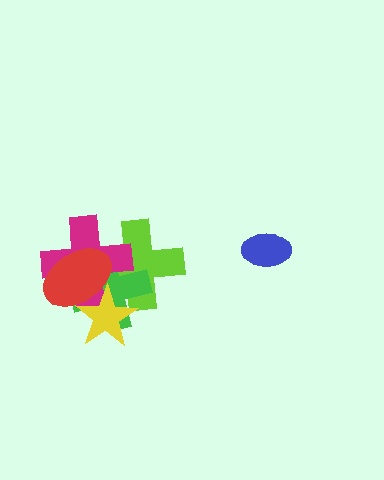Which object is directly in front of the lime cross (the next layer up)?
The green cross is directly in front of the lime cross.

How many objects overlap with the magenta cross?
4 objects overlap with the magenta cross.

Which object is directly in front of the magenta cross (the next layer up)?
The yellow star is directly in front of the magenta cross.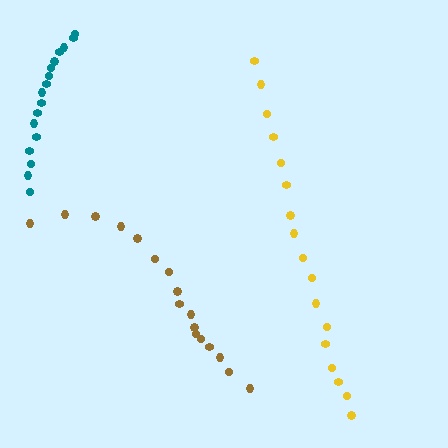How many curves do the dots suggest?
There are 3 distinct paths.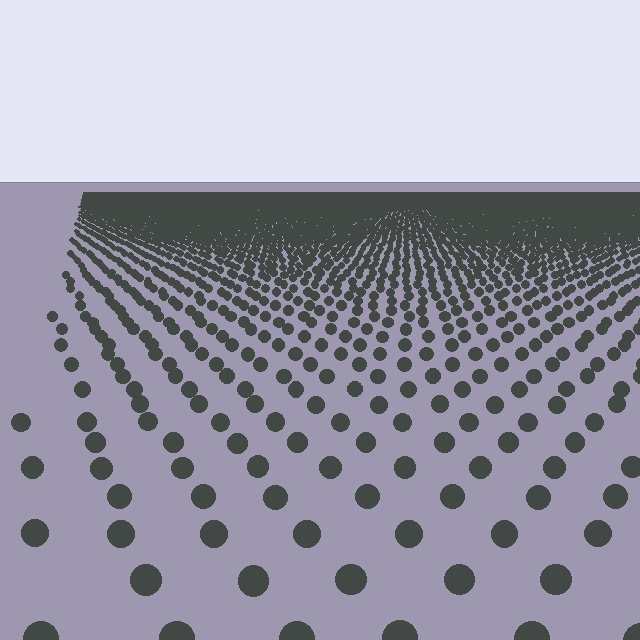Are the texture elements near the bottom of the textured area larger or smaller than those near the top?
Larger. Near the bottom, elements are closer to the viewer and appear at a bigger on-screen size.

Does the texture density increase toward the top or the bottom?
Density increases toward the top.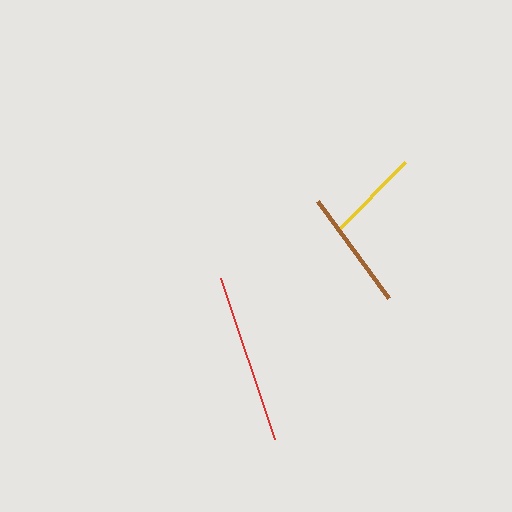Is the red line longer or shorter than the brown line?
The red line is longer than the brown line.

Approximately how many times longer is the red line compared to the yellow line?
The red line is approximately 1.8 times the length of the yellow line.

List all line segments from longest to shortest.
From longest to shortest: red, brown, yellow.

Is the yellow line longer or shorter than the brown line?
The brown line is longer than the yellow line.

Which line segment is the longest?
The red line is the longest at approximately 170 pixels.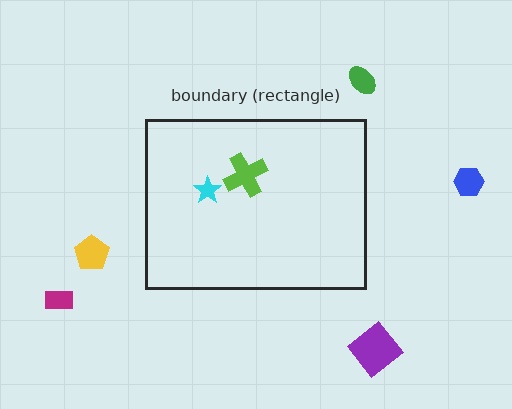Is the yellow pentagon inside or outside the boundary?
Outside.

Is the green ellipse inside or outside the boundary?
Outside.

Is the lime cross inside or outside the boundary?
Inside.